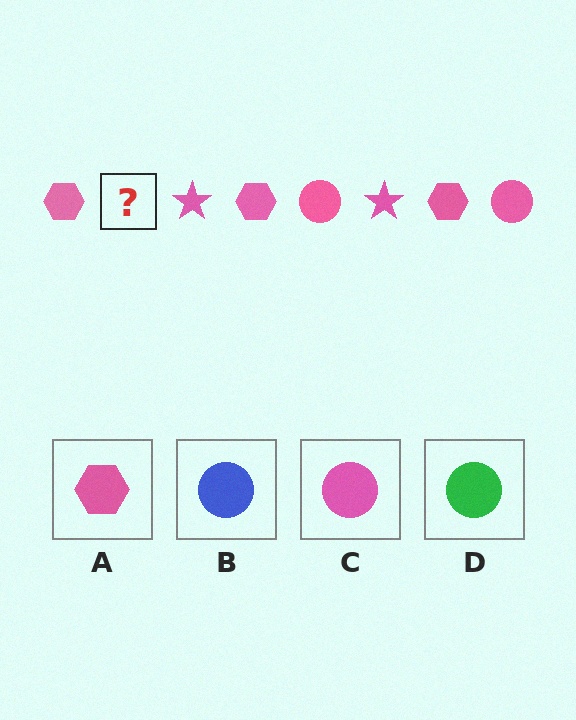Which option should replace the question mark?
Option C.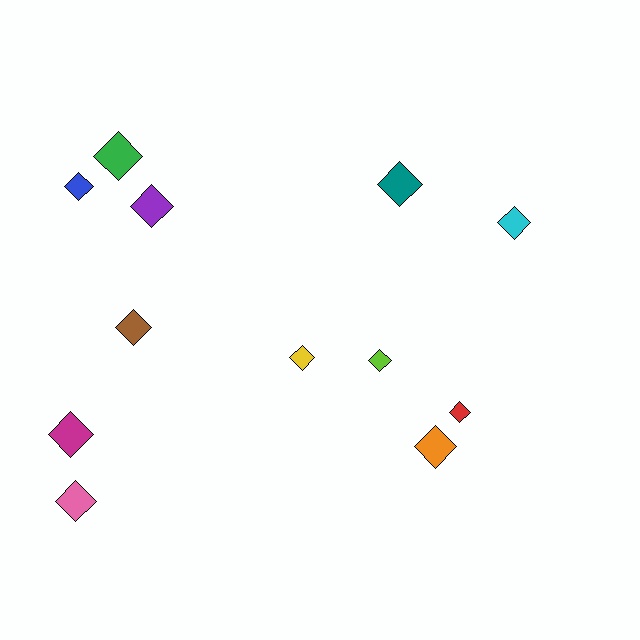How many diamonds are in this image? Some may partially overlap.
There are 12 diamonds.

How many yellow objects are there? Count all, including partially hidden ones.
There is 1 yellow object.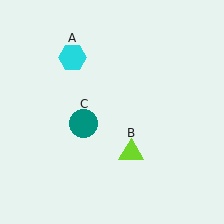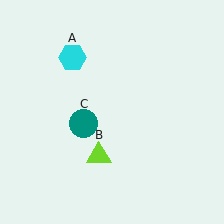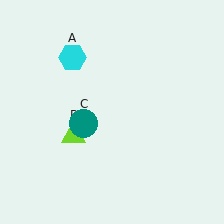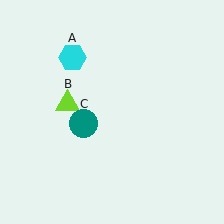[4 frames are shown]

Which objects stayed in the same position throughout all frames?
Cyan hexagon (object A) and teal circle (object C) remained stationary.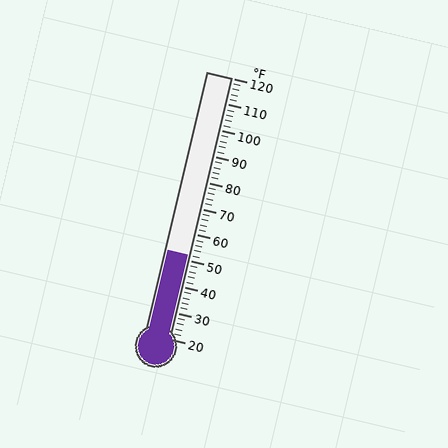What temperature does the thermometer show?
The thermometer shows approximately 52°F.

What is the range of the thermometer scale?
The thermometer scale ranges from 20°F to 120°F.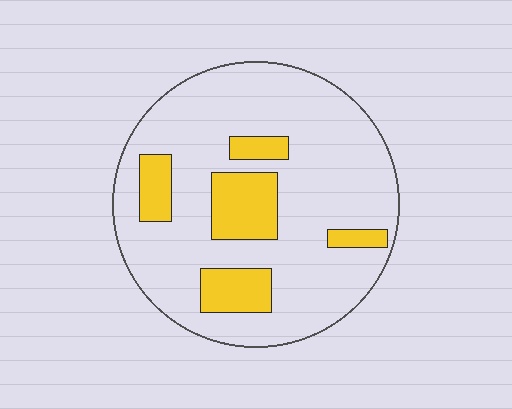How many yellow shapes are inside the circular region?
5.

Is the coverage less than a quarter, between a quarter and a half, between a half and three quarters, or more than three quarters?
Less than a quarter.